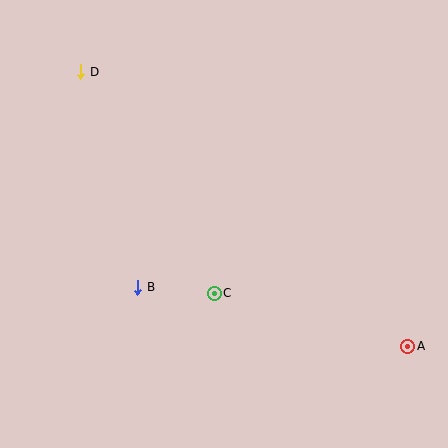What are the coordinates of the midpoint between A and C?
The midpoint between A and C is at (311, 320).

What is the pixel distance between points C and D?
The distance between C and D is 259 pixels.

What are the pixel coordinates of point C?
Point C is at (214, 293).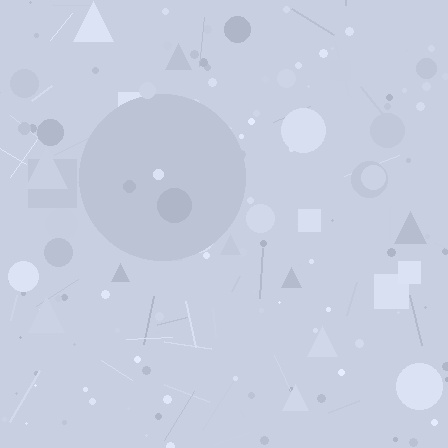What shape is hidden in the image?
A circle is hidden in the image.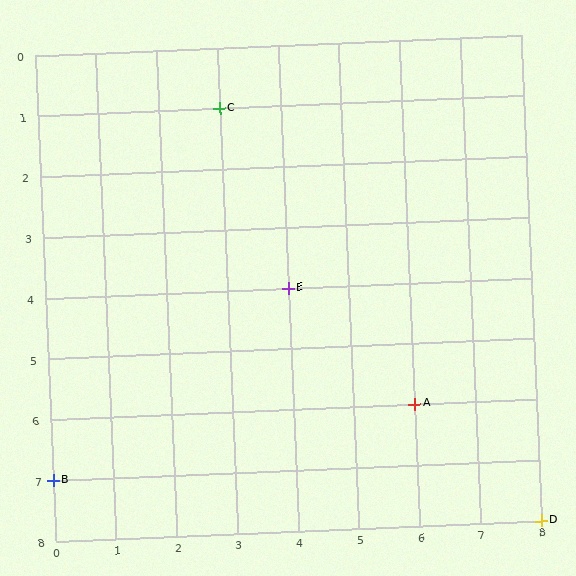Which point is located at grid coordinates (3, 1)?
Point C is at (3, 1).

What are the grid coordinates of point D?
Point D is at grid coordinates (8, 8).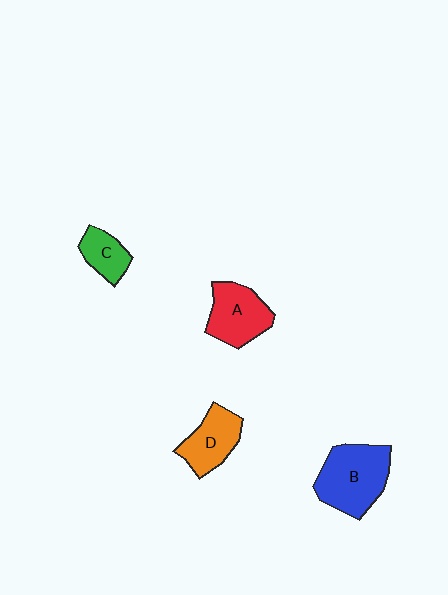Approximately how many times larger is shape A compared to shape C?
Approximately 1.6 times.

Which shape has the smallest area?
Shape C (green).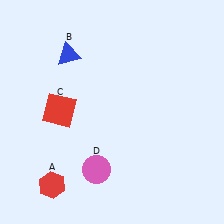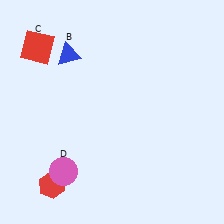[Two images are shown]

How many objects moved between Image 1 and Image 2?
2 objects moved between the two images.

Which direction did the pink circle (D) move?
The pink circle (D) moved left.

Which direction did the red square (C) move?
The red square (C) moved up.